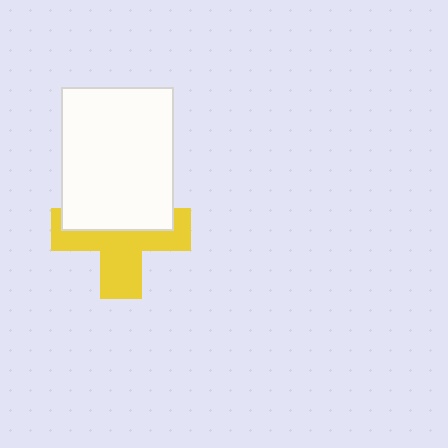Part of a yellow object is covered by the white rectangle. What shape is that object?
It is a cross.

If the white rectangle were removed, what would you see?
You would see the complete yellow cross.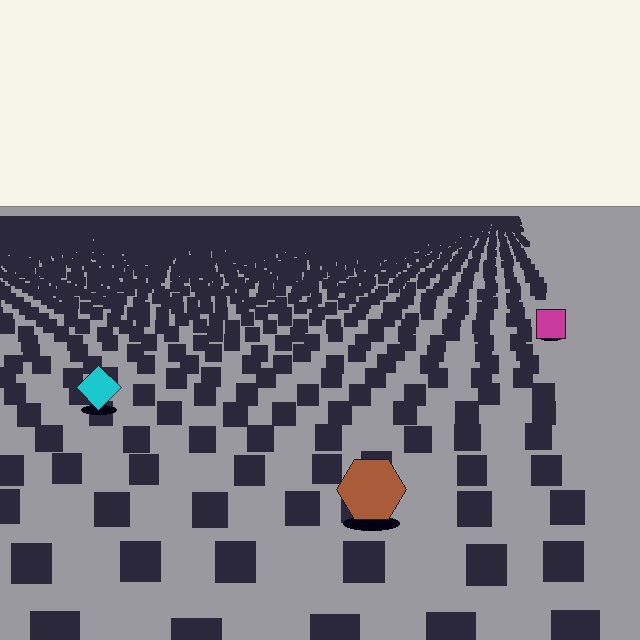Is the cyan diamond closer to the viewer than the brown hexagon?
No. The brown hexagon is closer — you can tell from the texture gradient: the ground texture is coarser near it.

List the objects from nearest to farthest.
From nearest to farthest: the brown hexagon, the cyan diamond, the magenta square.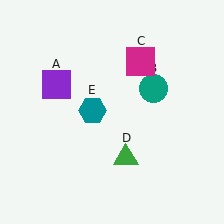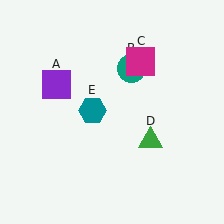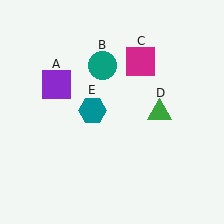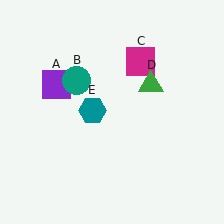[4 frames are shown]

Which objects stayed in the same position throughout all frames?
Purple square (object A) and magenta square (object C) and teal hexagon (object E) remained stationary.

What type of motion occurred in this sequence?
The teal circle (object B), green triangle (object D) rotated counterclockwise around the center of the scene.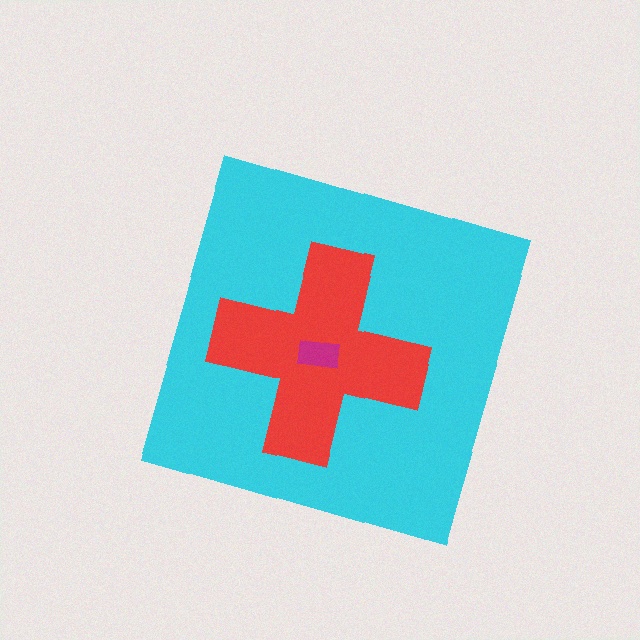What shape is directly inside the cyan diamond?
The red cross.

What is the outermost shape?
The cyan diamond.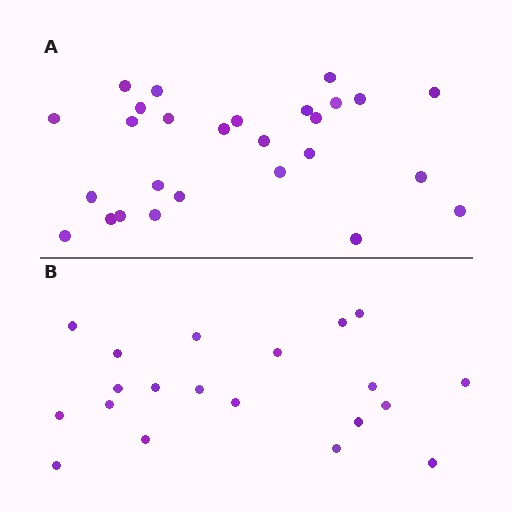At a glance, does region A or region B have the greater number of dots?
Region A (the top region) has more dots.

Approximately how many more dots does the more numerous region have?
Region A has roughly 8 or so more dots than region B.